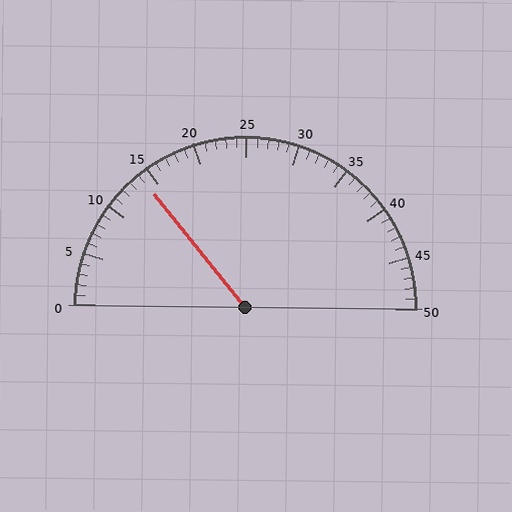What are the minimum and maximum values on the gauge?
The gauge ranges from 0 to 50.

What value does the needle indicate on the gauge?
The needle indicates approximately 14.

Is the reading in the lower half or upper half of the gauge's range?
The reading is in the lower half of the range (0 to 50).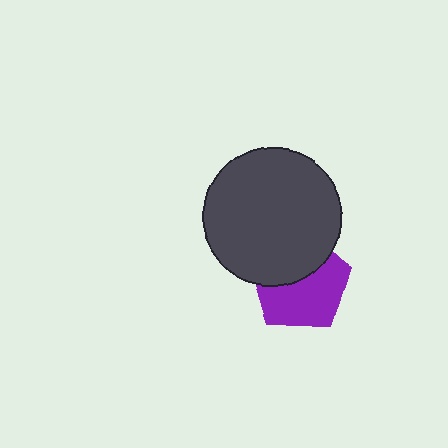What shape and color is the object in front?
The object in front is a dark gray circle.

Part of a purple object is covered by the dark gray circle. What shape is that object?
It is a pentagon.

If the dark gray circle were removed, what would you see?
You would see the complete purple pentagon.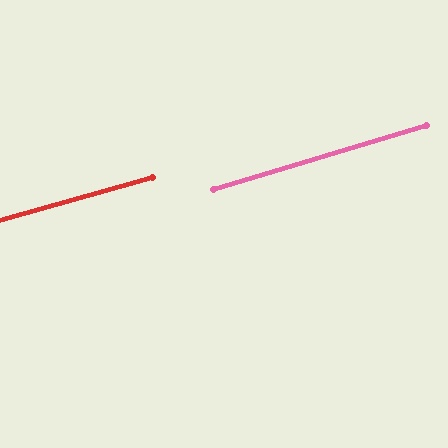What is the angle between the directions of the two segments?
Approximately 1 degree.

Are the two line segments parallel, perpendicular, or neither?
Parallel — their directions differ by only 0.9°.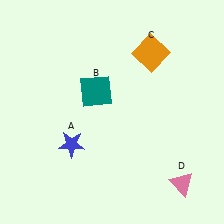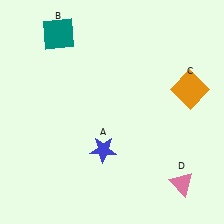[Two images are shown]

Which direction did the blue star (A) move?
The blue star (A) moved right.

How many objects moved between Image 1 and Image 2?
3 objects moved between the two images.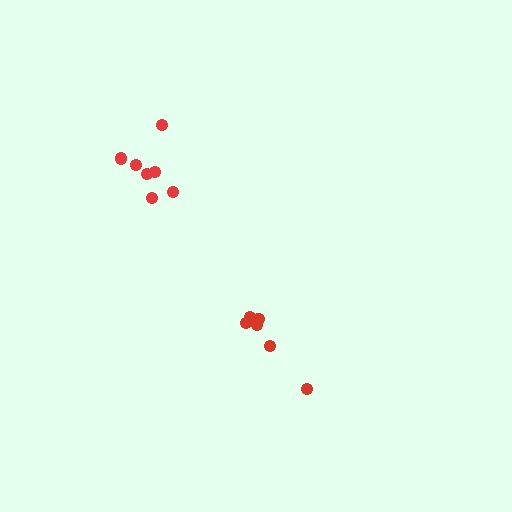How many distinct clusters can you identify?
There are 2 distinct clusters.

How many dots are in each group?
Group 1: 6 dots, Group 2: 7 dots (13 total).